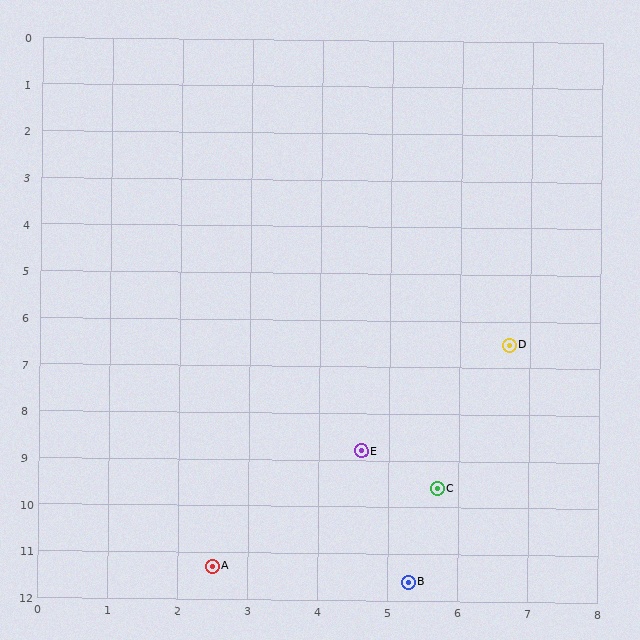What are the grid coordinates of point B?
Point B is at approximately (5.3, 11.6).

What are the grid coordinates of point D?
Point D is at approximately (6.7, 6.5).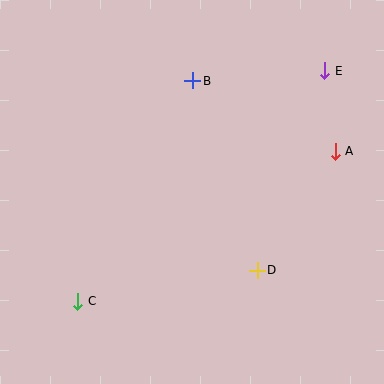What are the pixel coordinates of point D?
Point D is at (257, 270).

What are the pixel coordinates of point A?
Point A is at (335, 151).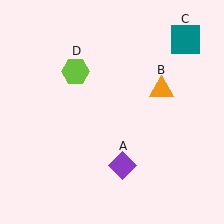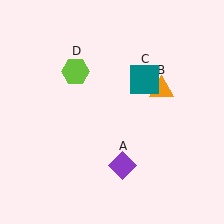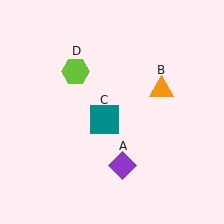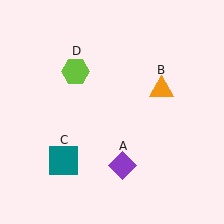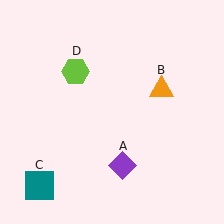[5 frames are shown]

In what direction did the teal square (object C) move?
The teal square (object C) moved down and to the left.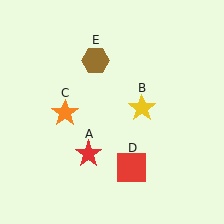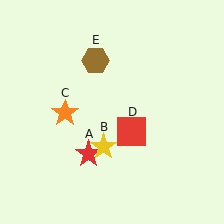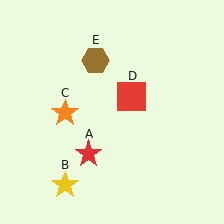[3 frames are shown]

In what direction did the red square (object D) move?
The red square (object D) moved up.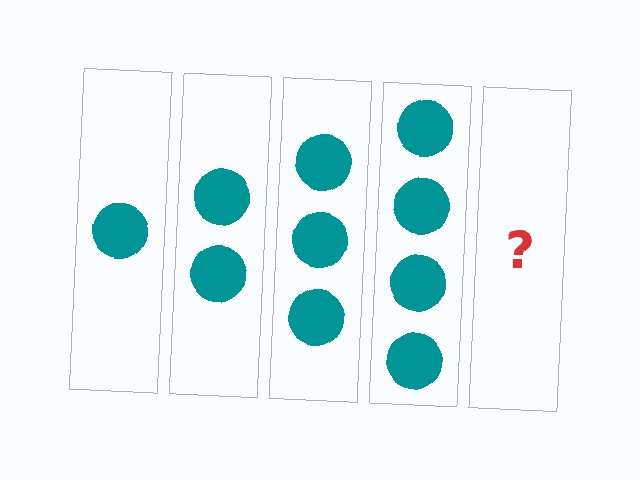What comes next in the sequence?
The next element should be 5 circles.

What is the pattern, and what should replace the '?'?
The pattern is that each step adds one more circle. The '?' should be 5 circles.